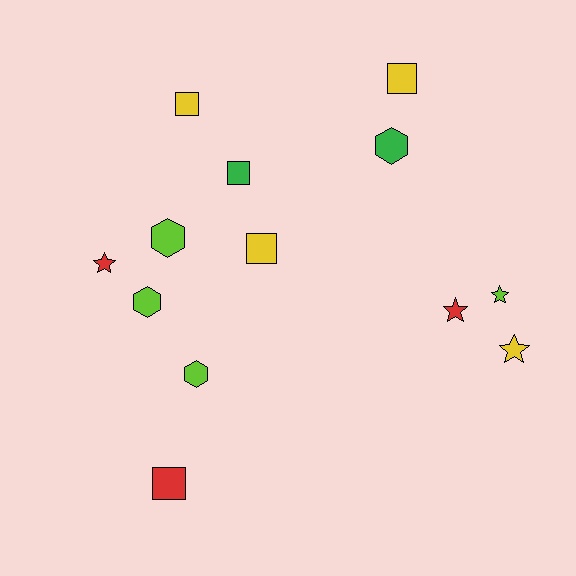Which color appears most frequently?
Yellow, with 4 objects.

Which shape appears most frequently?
Square, with 5 objects.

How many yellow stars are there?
There is 1 yellow star.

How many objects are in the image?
There are 13 objects.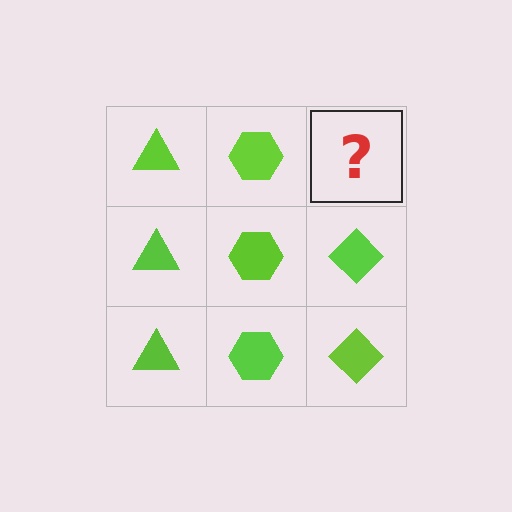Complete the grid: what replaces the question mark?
The question mark should be replaced with a lime diamond.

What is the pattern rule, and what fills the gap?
The rule is that each column has a consistent shape. The gap should be filled with a lime diamond.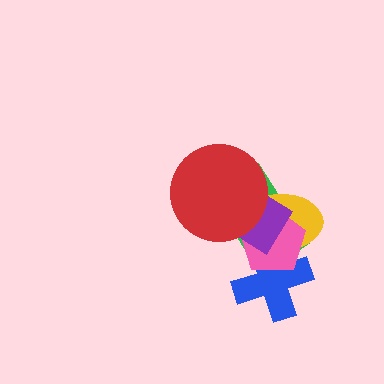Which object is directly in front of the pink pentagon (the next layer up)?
The purple diamond is directly in front of the pink pentagon.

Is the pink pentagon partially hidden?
Yes, it is partially covered by another shape.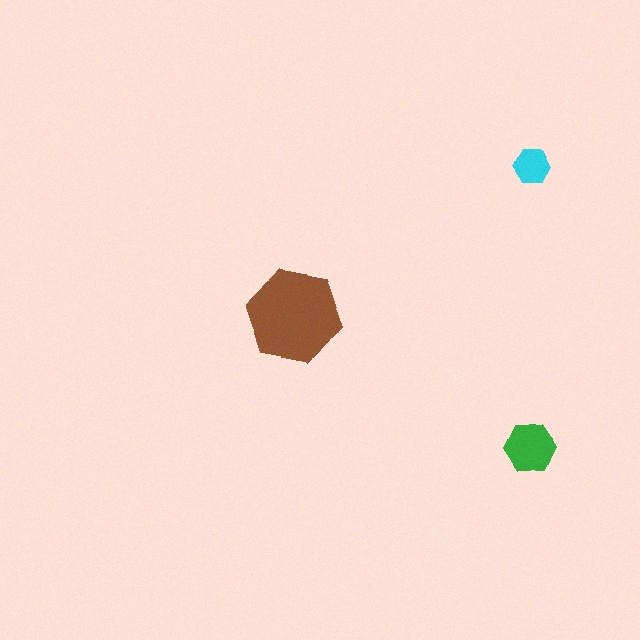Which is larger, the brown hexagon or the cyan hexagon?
The brown one.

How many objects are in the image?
There are 3 objects in the image.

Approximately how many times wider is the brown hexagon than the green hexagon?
About 2 times wider.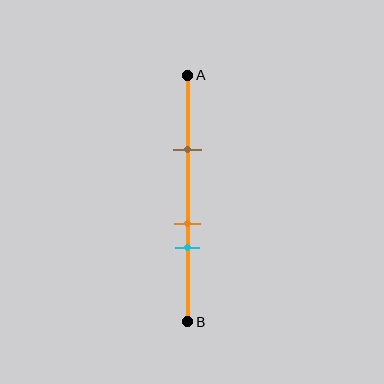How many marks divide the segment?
There are 3 marks dividing the segment.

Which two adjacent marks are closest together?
The orange and cyan marks are the closest adjacent pair.